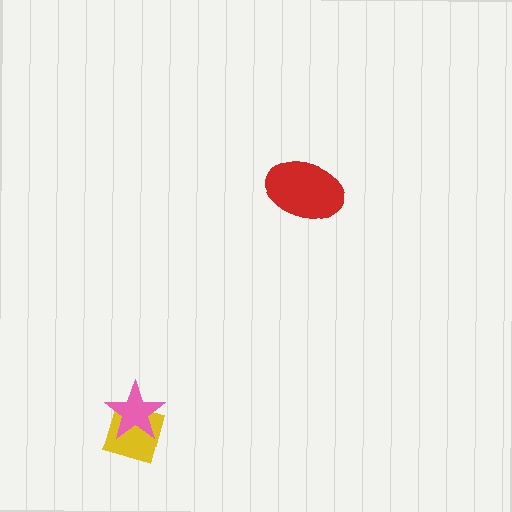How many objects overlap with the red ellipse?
0 objects overlap with the red ellipse.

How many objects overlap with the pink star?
1 object overlaps with the pink star.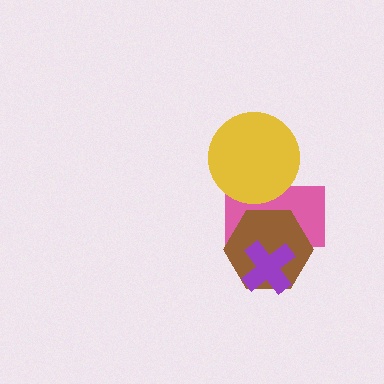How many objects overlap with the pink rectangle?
3 objects overlap with the pink rectangle.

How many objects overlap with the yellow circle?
1 object overlaps with the yellow circle.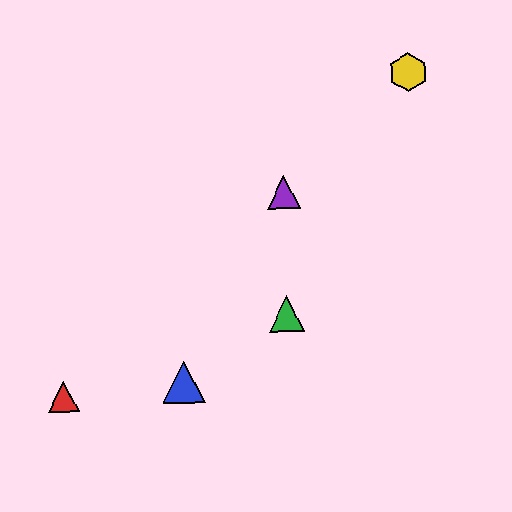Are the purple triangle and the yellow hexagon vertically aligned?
No, the purple triangle is at x≈284 and the yellow hexagon is at x≈408.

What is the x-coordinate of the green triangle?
The green triangle is at x≈286.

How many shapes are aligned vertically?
2 shapes (the green triangle, the purple triangle) are aligned vertically.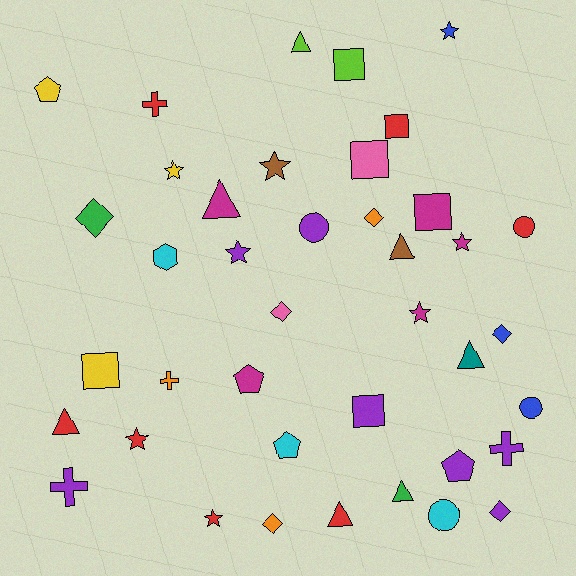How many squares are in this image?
There are 6 squares.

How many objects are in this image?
There are 40 objects.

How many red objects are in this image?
There are 7 red objects.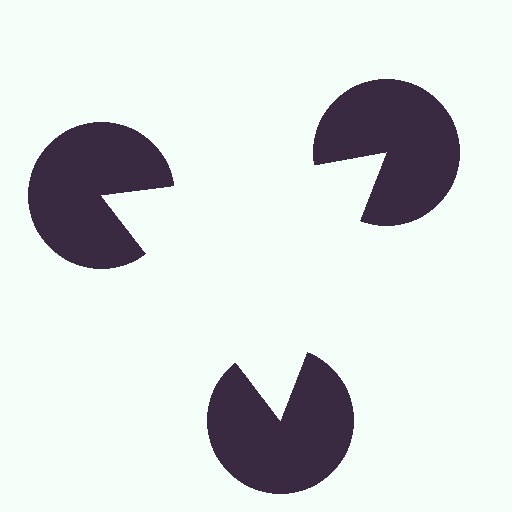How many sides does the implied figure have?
3 sides.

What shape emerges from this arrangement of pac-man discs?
An illusory triangle — its edges are inferred from the aligned wedge cuts in the pac-man discs, not physically drawn.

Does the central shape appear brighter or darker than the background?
It typically appears slightly brighter than the background, even though no actual brightness change is drawn.